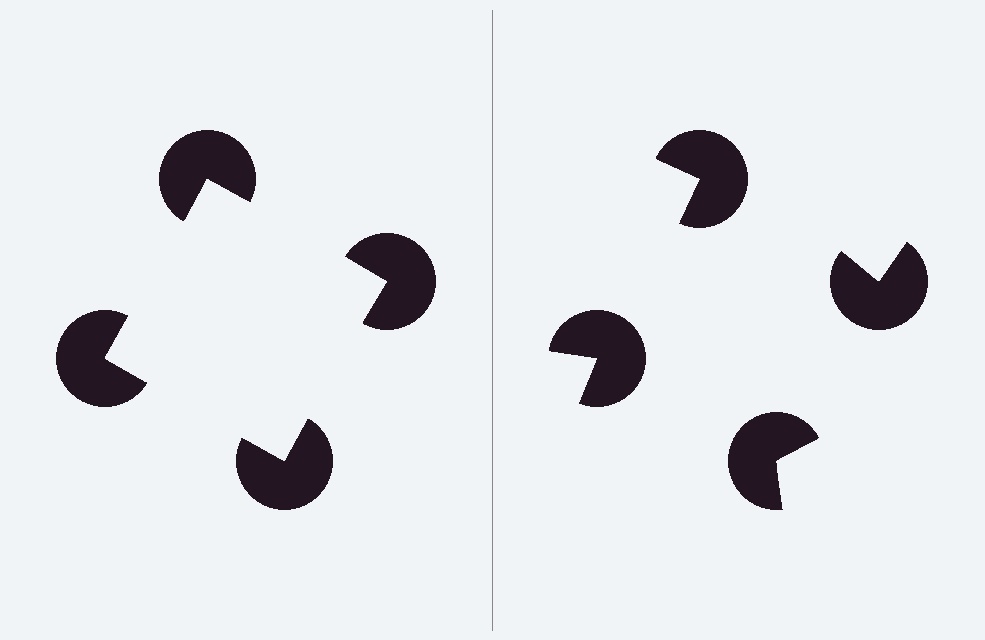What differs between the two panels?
The pac-man discs are positioned identically on both sides; only the wedge orientations differ. On the left they align to a square; on the right they are misaligned.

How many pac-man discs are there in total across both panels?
8 — 4 on each side.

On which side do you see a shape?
An illusory square appears on the left side. On the right side the wedge cuts are rotated, so no coherent shape forms.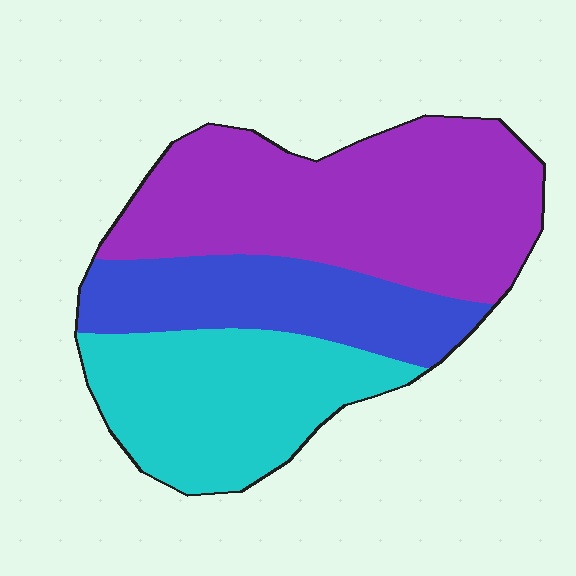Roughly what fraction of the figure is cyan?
Cyan covers about 30% of the figure.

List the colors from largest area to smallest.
From largest to smallest: purple, cyan, blue.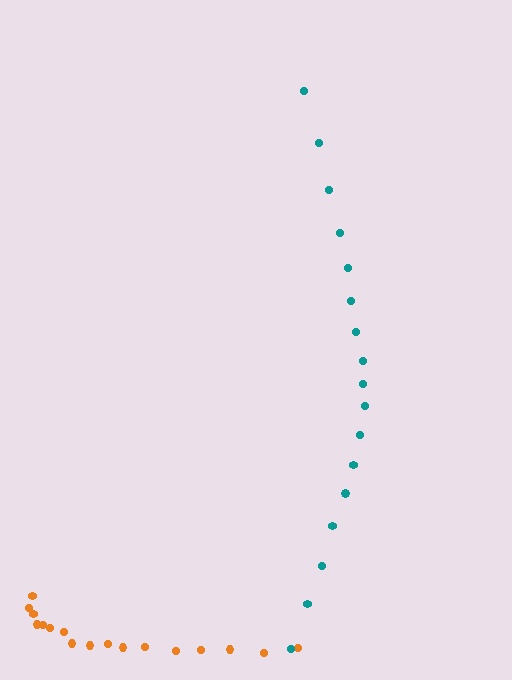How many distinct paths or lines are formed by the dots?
There are 2 distinct paths.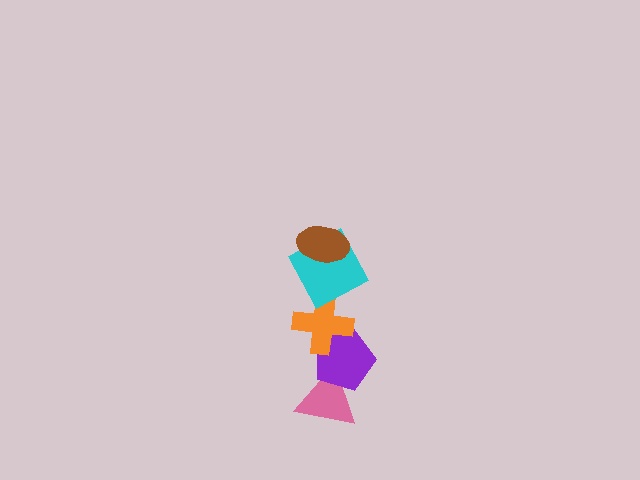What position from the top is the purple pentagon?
The purple pentagon is 4th from the top.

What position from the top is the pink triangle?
The pink triangle is 5th from the top.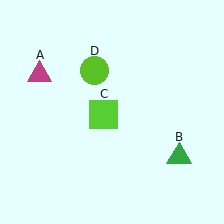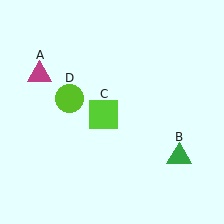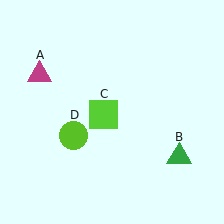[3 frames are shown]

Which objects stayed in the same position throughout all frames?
Magenta triangle (object A) and green triangle (object B) and lime square (object C) remained stationary.